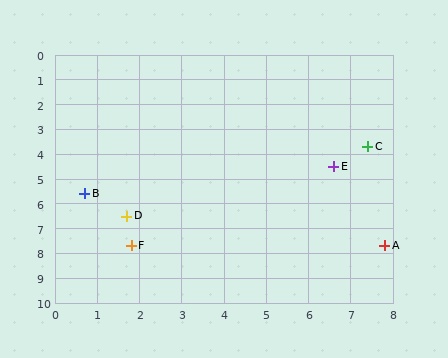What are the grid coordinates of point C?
Point C is at approximately (7.4, 3.7).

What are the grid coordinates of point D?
Point D is at approximately (1.7, 6.5).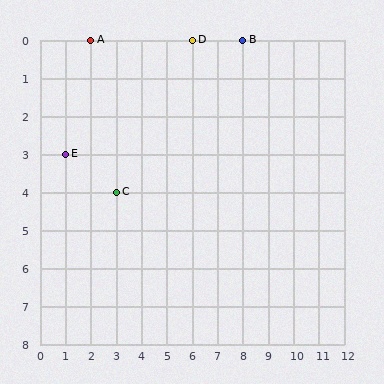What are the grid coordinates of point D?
Point D is at grid coordinates (6, 0).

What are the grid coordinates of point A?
Point A is at grid coordinates (2, 0).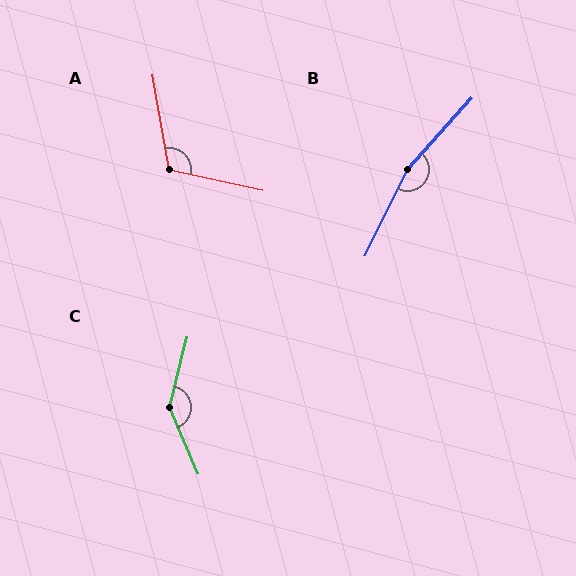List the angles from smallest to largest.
A (112°), C (143°), B (164°).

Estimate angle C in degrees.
Approximately 143 degrees.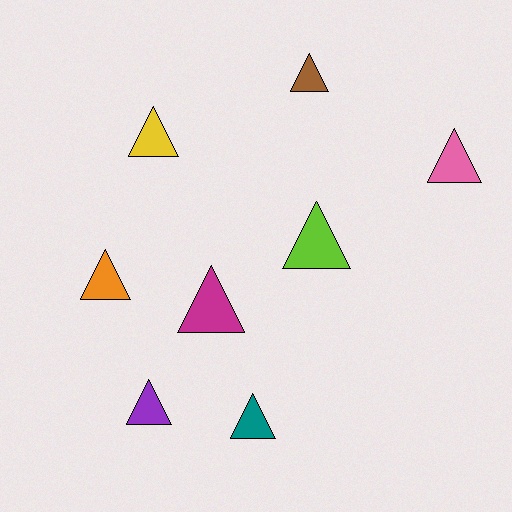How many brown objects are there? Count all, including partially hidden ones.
There is 1 brown object.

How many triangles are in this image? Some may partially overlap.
There are 8 triangles.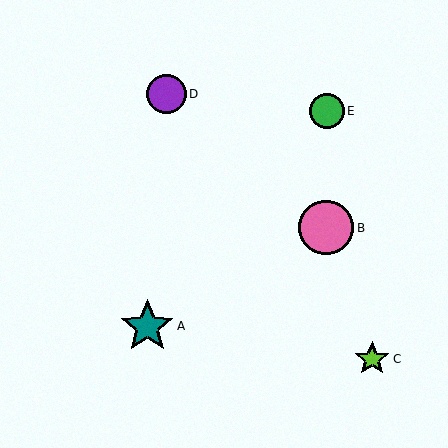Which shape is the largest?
The pink circle (labeled B) is the largest.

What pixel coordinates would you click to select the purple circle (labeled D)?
Click at (166, 94) to select the purple circle D.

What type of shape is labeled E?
Shape E is a green circle.